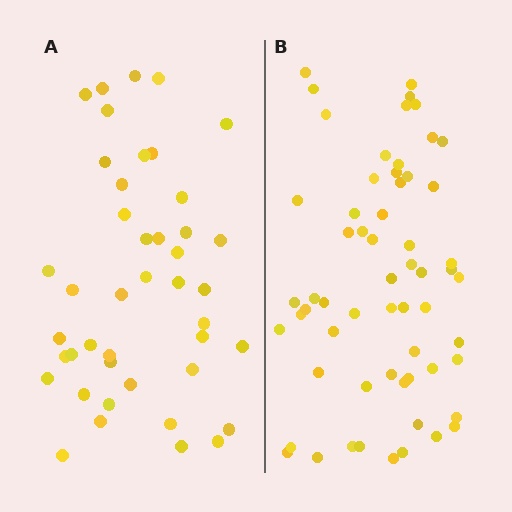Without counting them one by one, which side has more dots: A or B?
Region B (the right region) has more dots.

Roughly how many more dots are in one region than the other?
Region B has approximately 15 more dots than region A.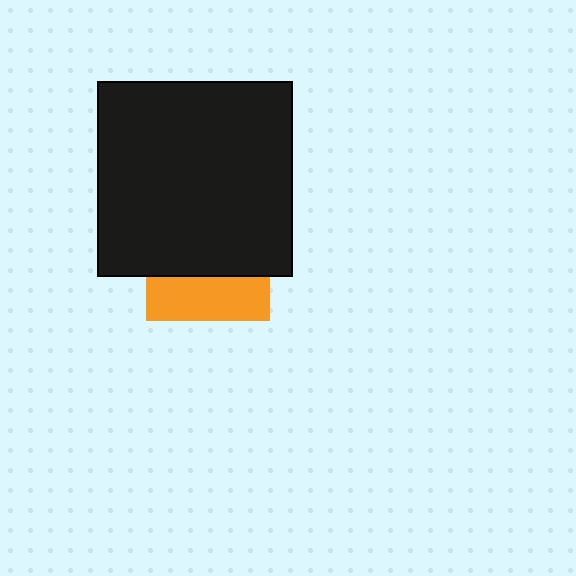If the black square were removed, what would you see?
You would see the complete orange square.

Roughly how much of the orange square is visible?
A small part of it is visible (roughly 35%).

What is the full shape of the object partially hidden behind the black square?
The partially hidden object is an orange square.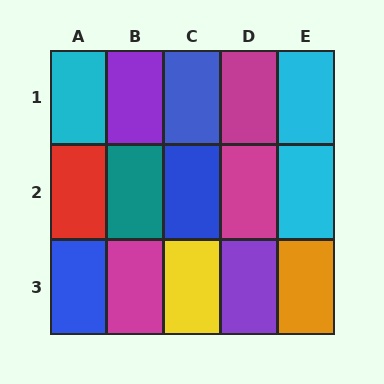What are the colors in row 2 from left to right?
Red, teal, blue, magenta, cyan.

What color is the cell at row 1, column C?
Blue.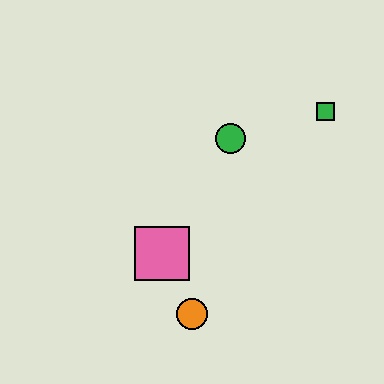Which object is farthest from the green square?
The orange circle is farthest from the green square.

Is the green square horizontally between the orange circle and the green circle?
No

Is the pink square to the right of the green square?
No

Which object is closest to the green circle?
The green square is closest to the green circle.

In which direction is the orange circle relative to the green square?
The orange circle is below the green square.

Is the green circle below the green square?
Yes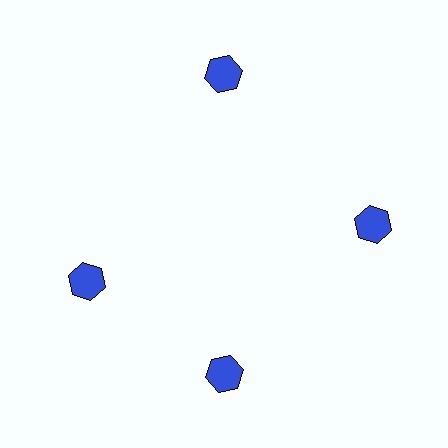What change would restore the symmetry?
The symmetry would be restored by rotating it back into even spacing with its neighbors so that all 4 hexagons sit at equal angles and equal distance from the center.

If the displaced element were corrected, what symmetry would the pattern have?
It would have 4-fold rotational symmetry — the pattern would map onto itself every 90 degrees.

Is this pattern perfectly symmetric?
No. The 4 blue hexagons are arranged in a ring, but one element near the 9 o'clock position is rotated out of alignment along the ring, breaking the 4-fold rotational symmetry.